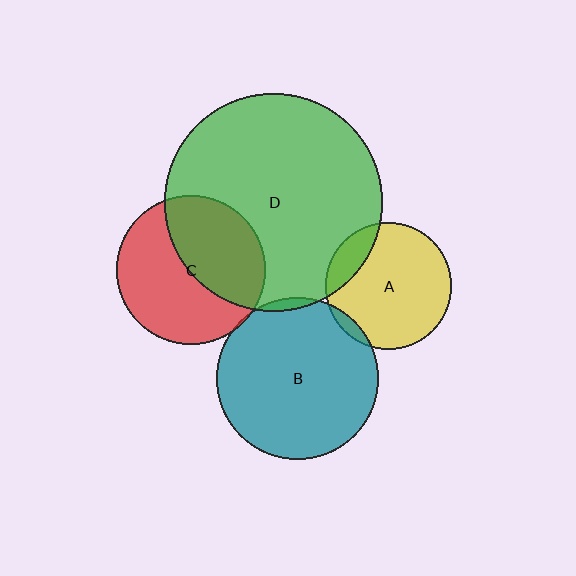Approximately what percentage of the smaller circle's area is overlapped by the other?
Approximately 5%.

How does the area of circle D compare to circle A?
Approximately 3.0 times.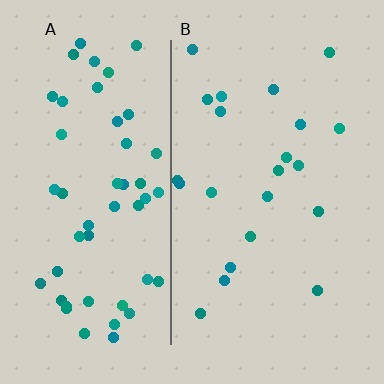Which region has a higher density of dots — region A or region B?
A (the left).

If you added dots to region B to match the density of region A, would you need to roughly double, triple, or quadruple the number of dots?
Approximately double.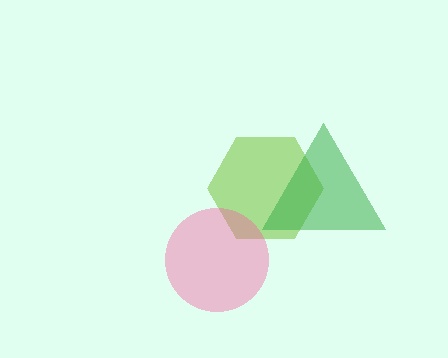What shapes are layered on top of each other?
The layered shapes are: a lime hexagon, a green triangle, a pink circle.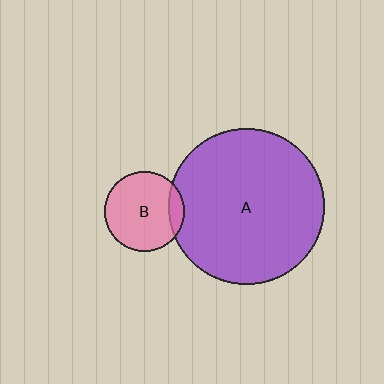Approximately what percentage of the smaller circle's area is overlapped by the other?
Approximately 10%.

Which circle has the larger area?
Circle A (purple).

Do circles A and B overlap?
Yes.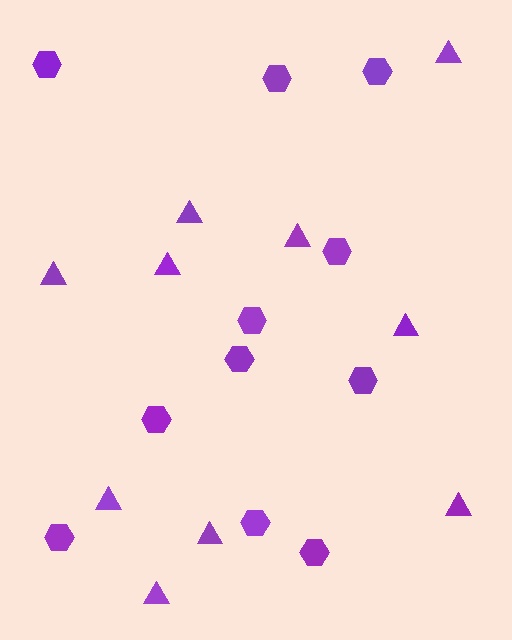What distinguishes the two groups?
There are 2 groups: one group of hexagons (11) and one group of triangles (10).